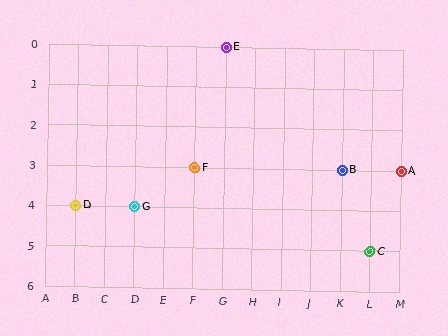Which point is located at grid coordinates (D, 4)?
Point G is at (D, 4).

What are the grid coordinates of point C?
Point C is at grid coordinates (L, 5).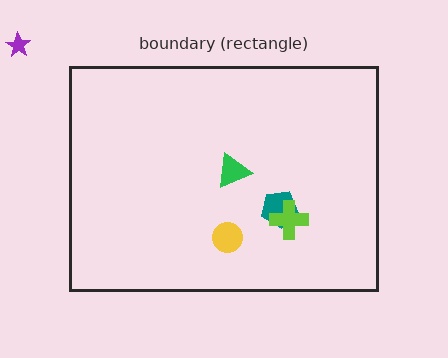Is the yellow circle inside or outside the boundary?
Inside.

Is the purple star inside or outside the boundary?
Outside.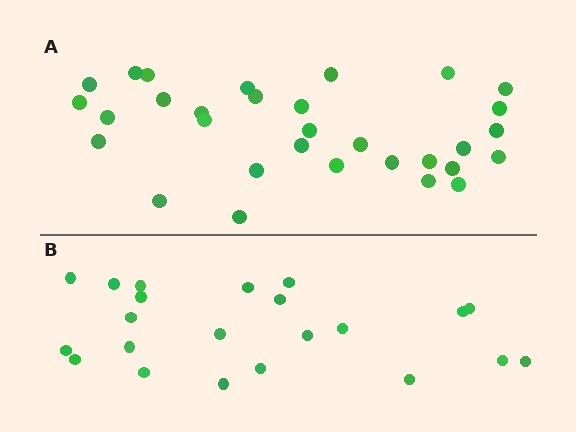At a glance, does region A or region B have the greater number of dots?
Region A (the top region) has more dots.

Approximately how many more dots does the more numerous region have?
Region A has roughly 8 or so more dots than region B.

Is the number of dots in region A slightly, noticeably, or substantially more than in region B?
Region A has noticeably more, but not dramatically so. The ratio is roughly 1.4 to 1.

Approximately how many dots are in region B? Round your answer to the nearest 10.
About 20 dots. (The exact count is 22, which rounds to 20.)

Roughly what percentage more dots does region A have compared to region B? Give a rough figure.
About 40% more.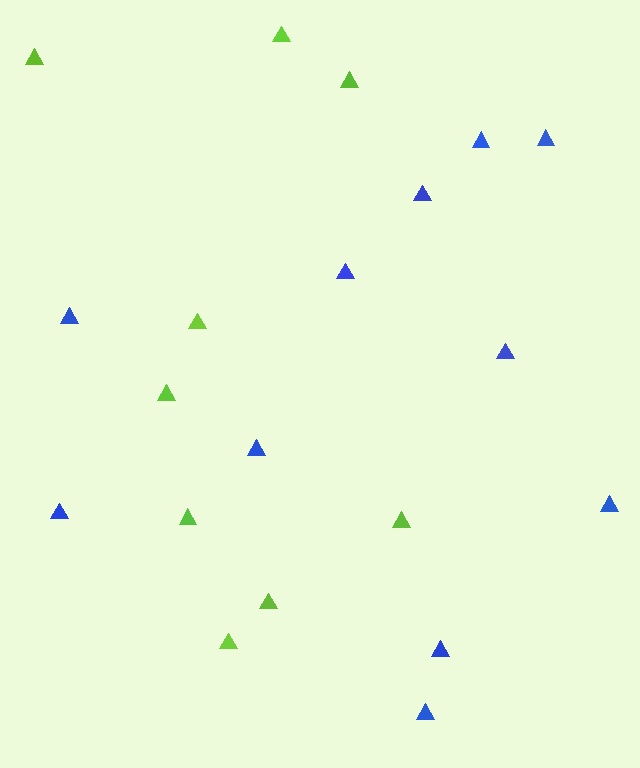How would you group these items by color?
There are 2 groups: one group of blue triangles (11) and one group of lime triangles (9).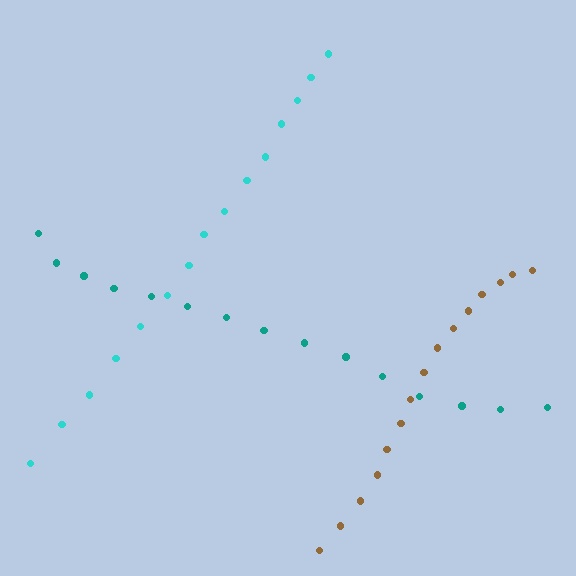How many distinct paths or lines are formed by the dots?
There are 3 distinct paths.